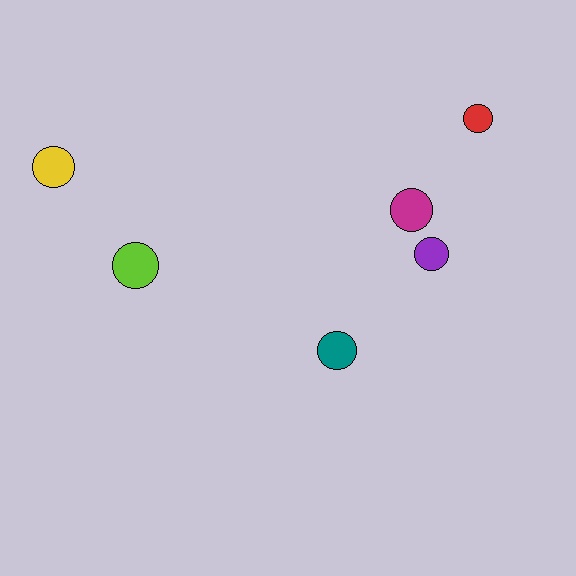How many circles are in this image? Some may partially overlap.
There are 6 circles.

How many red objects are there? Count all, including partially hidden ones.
There is 1 red object.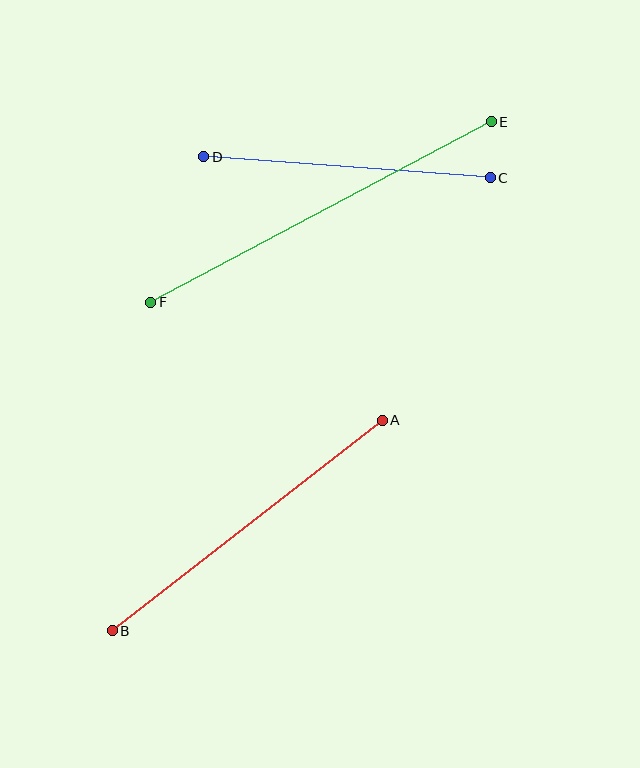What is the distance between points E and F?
The distance is approximately 385 pixels.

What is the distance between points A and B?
The distance is approximately 342 pixels.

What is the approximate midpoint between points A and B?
The midpoint is at approximately (247, 526) pixels.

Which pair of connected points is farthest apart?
Points E and F are farthest apart.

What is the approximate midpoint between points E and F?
The midpoint is at approximately (321, 212) pixels.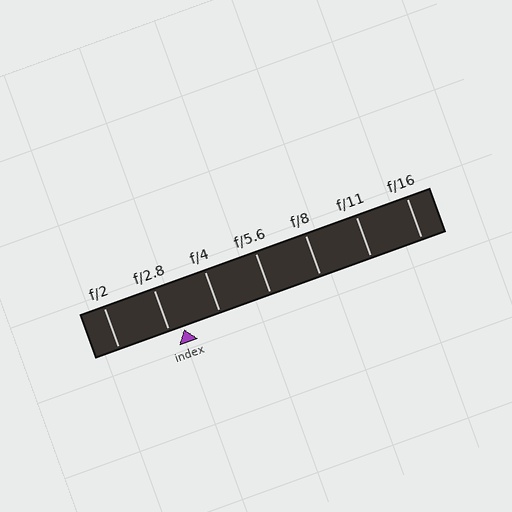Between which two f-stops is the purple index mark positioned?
The index mark is between f/2.8 and f/4.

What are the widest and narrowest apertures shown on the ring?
The widest aperture shown is f/2 and the narrowest is f/16.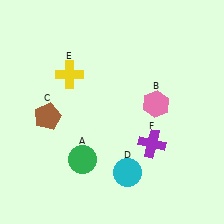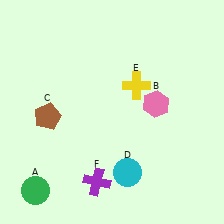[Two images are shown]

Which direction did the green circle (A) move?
The green circle (A) moved left.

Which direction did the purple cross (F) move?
The purple cross (F) moved left.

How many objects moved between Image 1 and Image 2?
3 objects moved between the two images.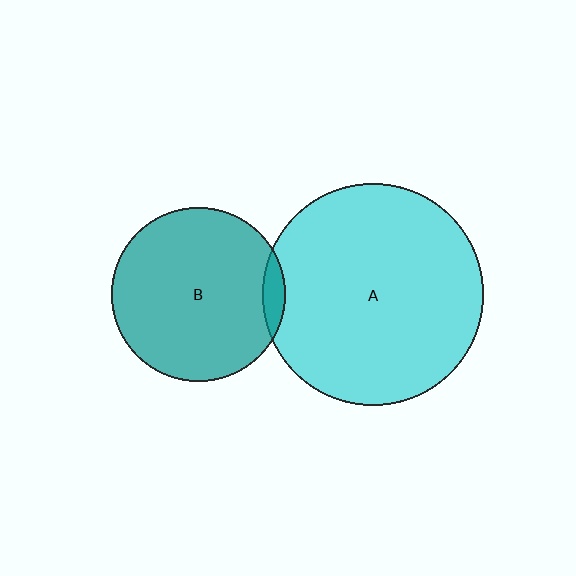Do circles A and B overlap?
Yes.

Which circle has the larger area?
Circle A (cyan).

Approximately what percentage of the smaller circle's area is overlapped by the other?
Approximately 5%.